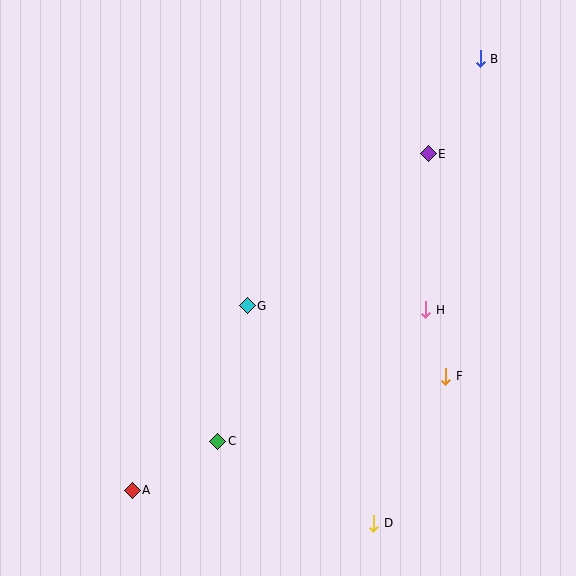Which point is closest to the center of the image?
Point G at (247, 306) is closest to the center.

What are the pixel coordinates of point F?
Point F is at (446, 376).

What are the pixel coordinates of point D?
Point D is at (374, 523).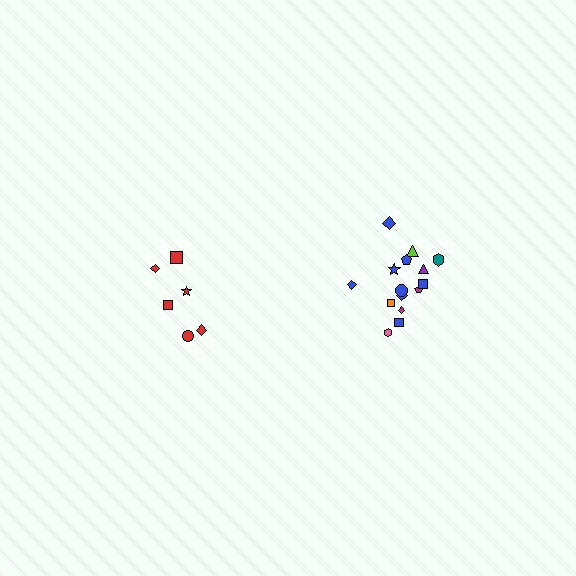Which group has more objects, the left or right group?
The right group.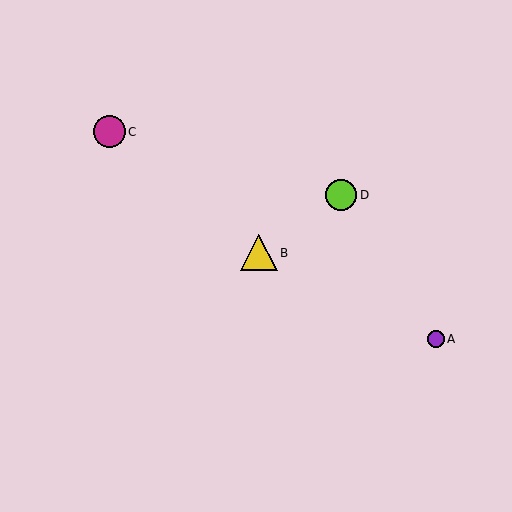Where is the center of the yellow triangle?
The center of the yellow triangle is at (259, 253).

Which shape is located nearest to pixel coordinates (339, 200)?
The lime circle (labeled D) at (341, 195) is nearest to that location.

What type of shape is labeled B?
Shape B is a yellow triangle.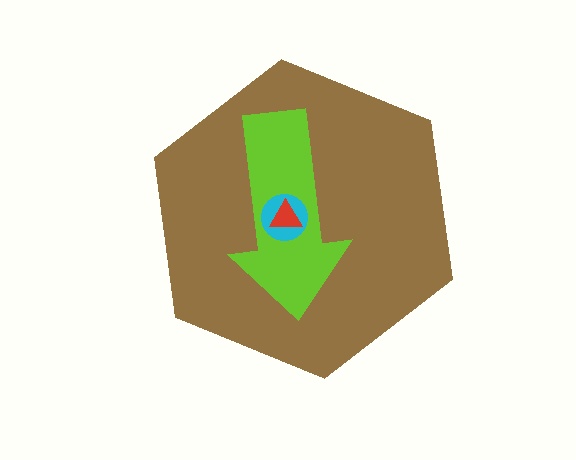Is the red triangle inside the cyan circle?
Yes.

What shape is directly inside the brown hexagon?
The lime arrow.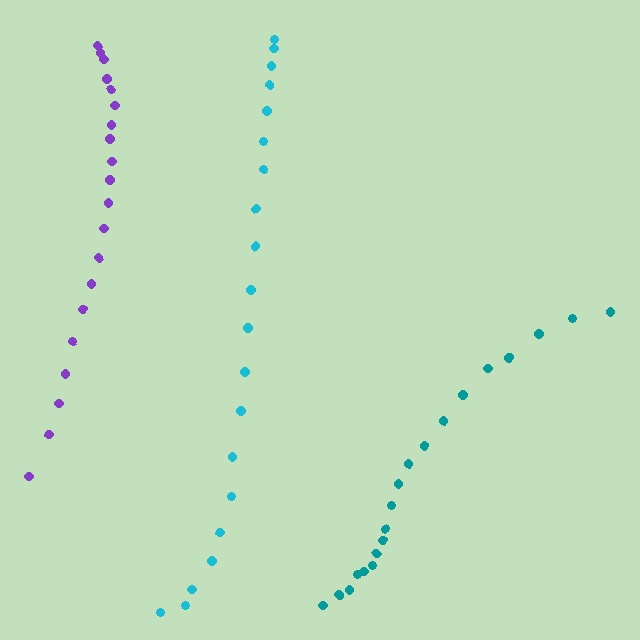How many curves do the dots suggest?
There are 3 distinct paths.